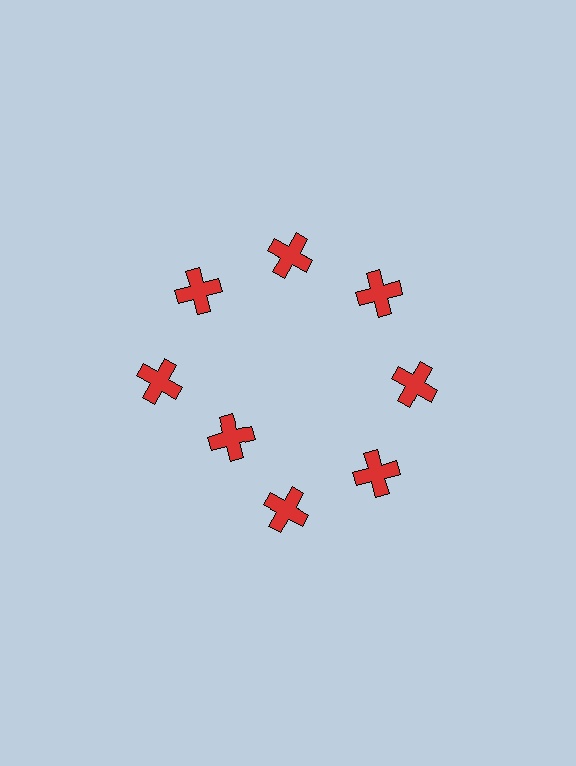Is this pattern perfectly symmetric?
No. The 8 red crosses are arranged in a ring, but one element near the 8 o'clock position is pulled inward toward the center, breaking the 8-fold rotational symmetry.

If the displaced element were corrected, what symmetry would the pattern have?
It would have 8-fold rotational symmetry — the pattern would map onto itself every 45 degrees.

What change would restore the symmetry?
The symmetry would be restored by moving it outward, back onto the ring so that all 8 crosses sit at equal angles and equal distance from the center.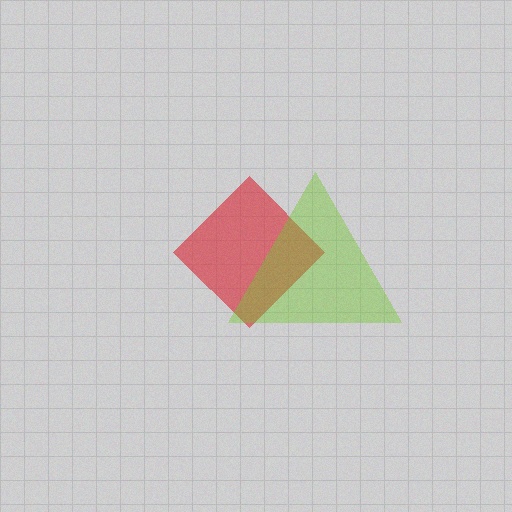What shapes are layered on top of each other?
The layered shapes are: a red diamond, a lime triangle.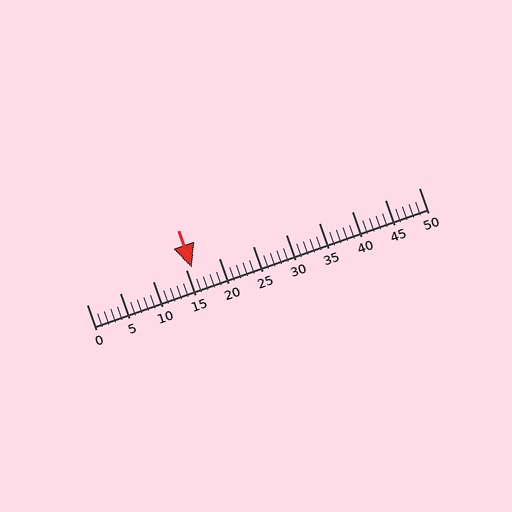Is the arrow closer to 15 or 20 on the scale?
The arrow is closer to 15.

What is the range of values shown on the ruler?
The ruler shows values from 0 to 50.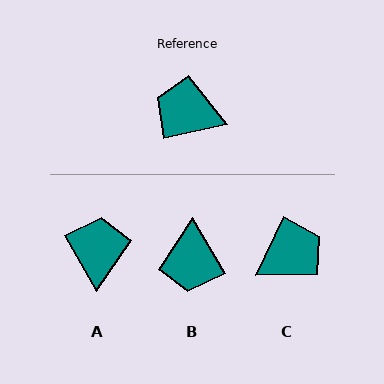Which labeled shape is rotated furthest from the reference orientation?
C, about 128 degrees away.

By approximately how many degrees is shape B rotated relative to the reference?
Approximately 107 degrees counter-clockwise.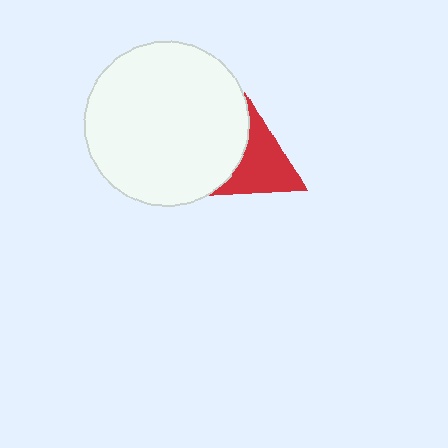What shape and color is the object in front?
The object in front is a white circle.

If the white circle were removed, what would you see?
You would see the complete red triangle.